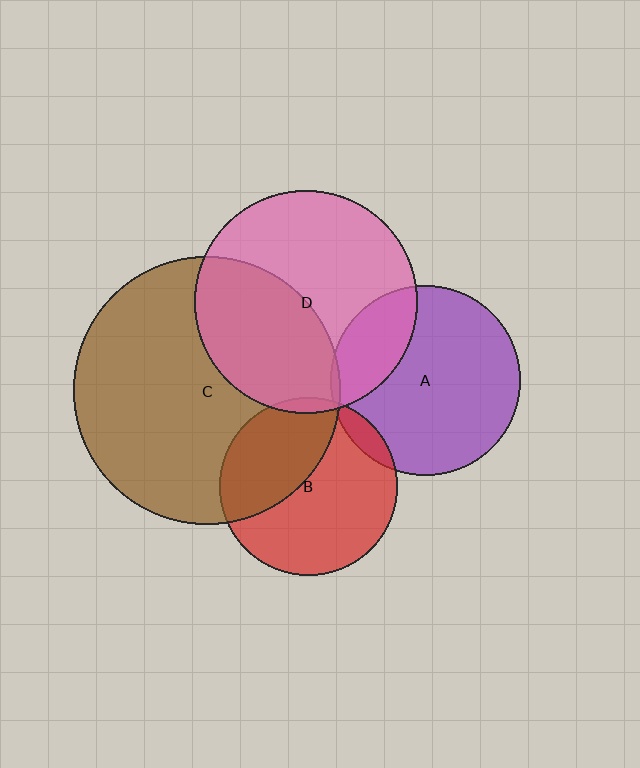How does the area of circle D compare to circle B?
Approximately 1.6 times.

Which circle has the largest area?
Circle C (brown).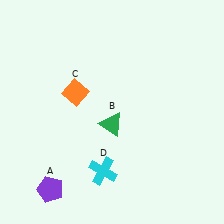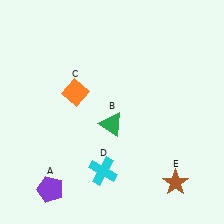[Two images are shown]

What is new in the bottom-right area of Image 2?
A brown star (E) was added in the bottom-right area of Image 2.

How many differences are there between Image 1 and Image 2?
There is 1 difference between the two images.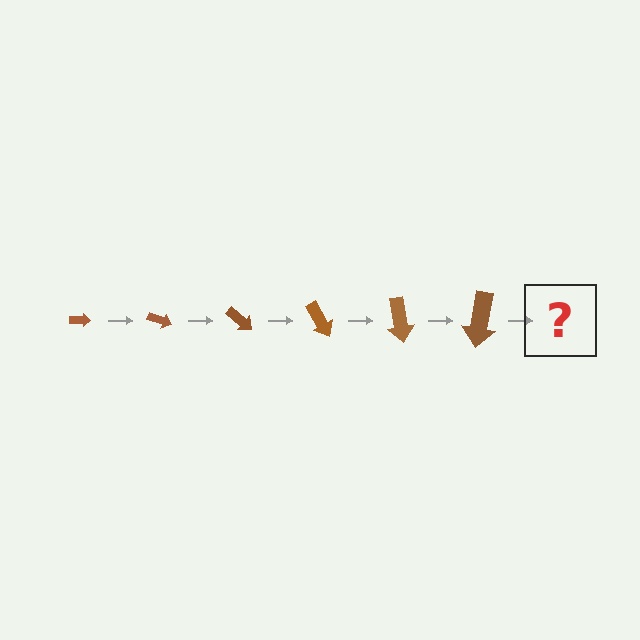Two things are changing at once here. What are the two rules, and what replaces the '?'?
The two rules are that the arrow grows larger each step and it rotates 20 degrees each step. The '?' should be an arrow, larger than the previous one and rotated 120 degrees from the start.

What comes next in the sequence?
The next element should be an arrow, larger than the previous one and rotated 120 degrees from the start.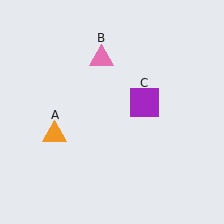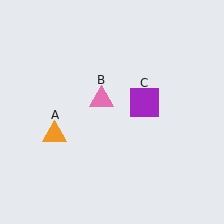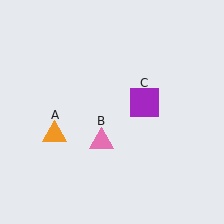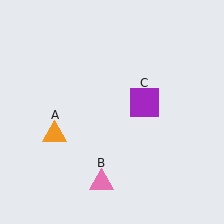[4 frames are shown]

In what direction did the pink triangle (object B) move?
The pink triangle (object B) moved down.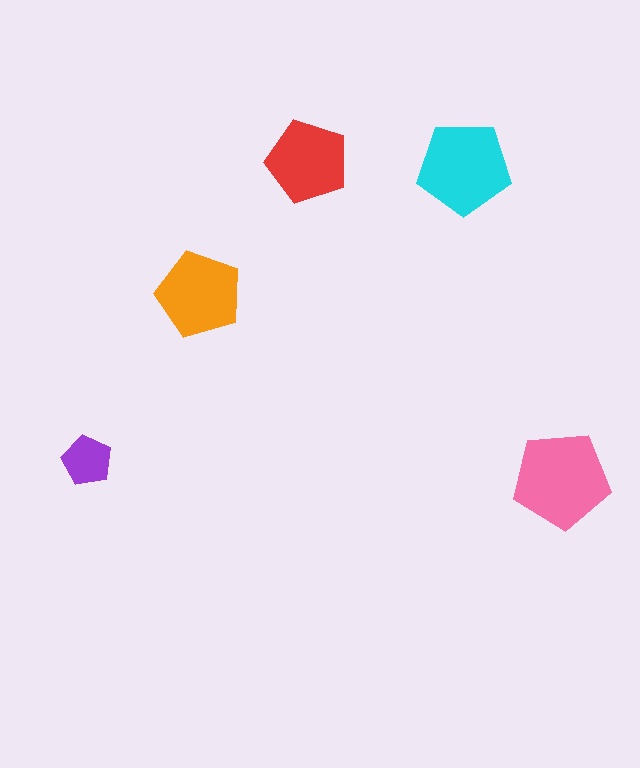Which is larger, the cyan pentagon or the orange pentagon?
The cyan one.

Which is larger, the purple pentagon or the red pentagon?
The red one.